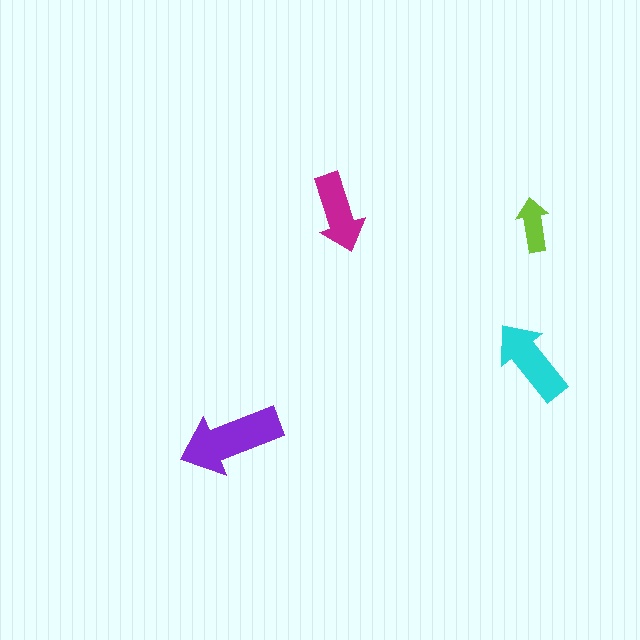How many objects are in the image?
There are 4 objects in the image.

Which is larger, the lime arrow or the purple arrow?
The purple one.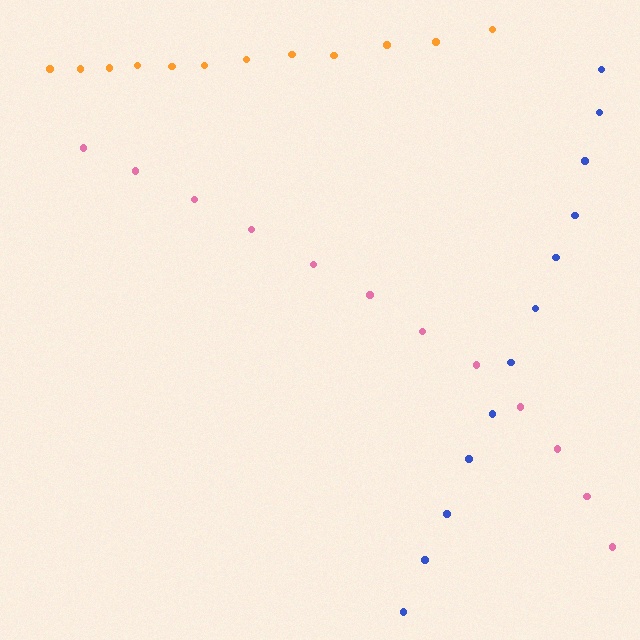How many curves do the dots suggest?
There are 3 distinct paths.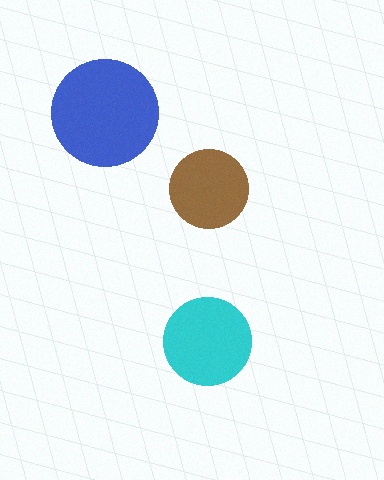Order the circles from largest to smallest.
the blue one, the cyan one, the brown one.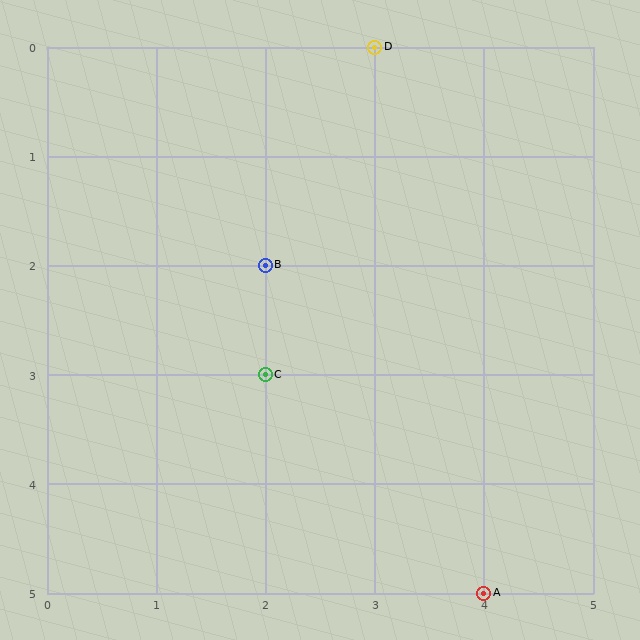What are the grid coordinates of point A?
Point A is at grid coordinates (4, 5).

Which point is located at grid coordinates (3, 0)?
Point D is at (3, 0).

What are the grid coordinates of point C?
Point C is at grid coordinates (2, 3).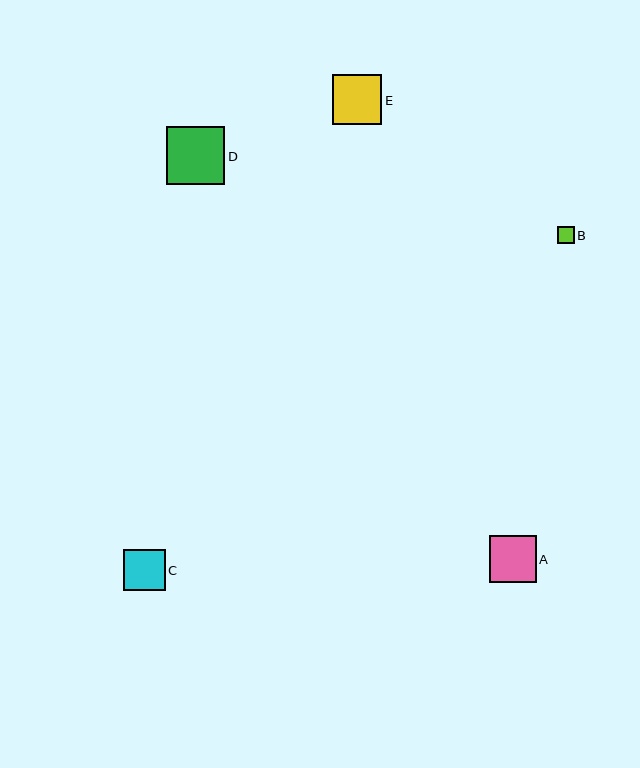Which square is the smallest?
Square B is the smallest with a size of approximately 17 pixels.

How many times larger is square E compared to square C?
Square E is approximately 1.2 times the size of square C.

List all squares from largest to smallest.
From largest to smallest: D, E, A, C, B.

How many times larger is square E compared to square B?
Square E is approximately 2.9 times the size of square B.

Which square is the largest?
Square D is the largest with a size of approximately 59 pixels.